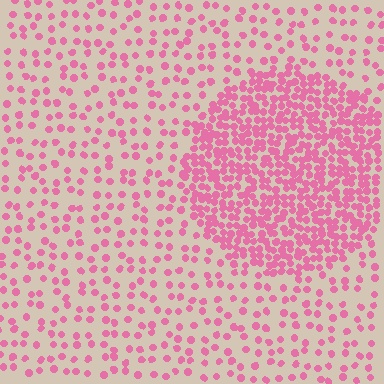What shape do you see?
I see a circle.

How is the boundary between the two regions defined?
The boundary is defined by a change in element density (approximately 2.8x ratio). All elements are the same color, size, and shape.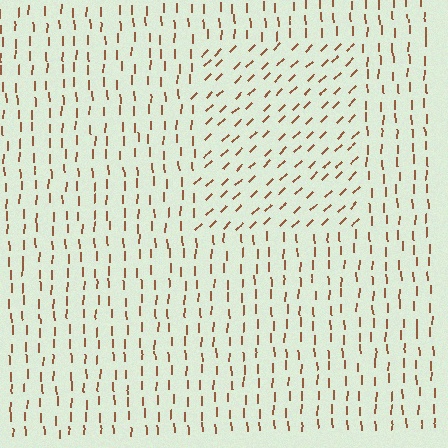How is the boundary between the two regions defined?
The boundary is defined purely by a change in line orientation (approximately 45 degrees difference). All lines are the same color and thickness.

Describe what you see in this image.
The image is filled with small brown line segments. A rectangle region in the image has lines oriented differently from the surrounding lines, creating a visible texture boundary.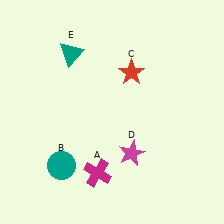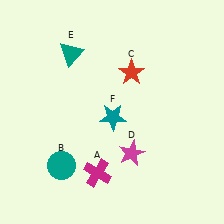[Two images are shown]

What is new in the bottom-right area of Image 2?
A teal star (F) was added in the bottom-right area of Image 2.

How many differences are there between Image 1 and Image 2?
There is 1 difference between the two images.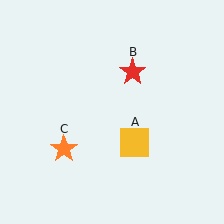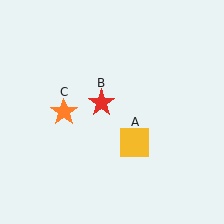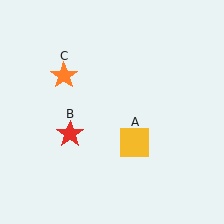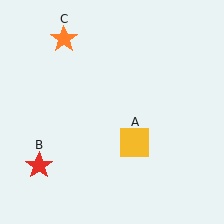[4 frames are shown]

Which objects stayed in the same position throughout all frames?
Yellow square (object A) remained stationary.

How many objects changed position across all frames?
2 objects changed position: red star (object B), orange star (object C).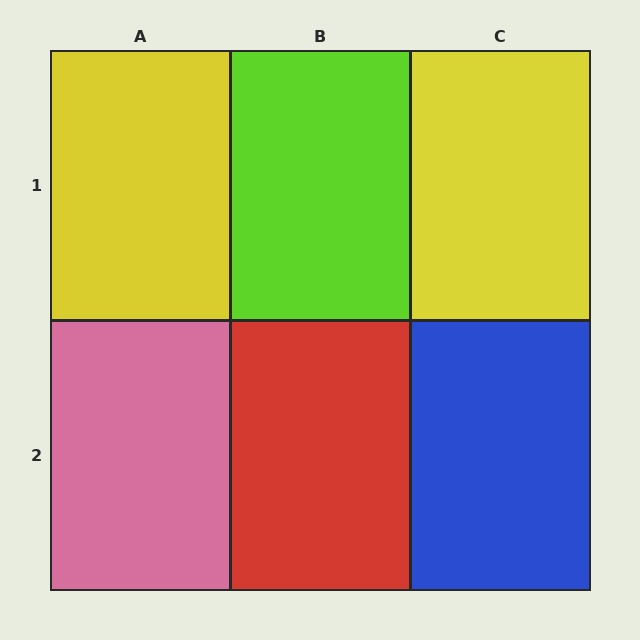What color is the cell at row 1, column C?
Yellow.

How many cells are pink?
1 cell is pink.